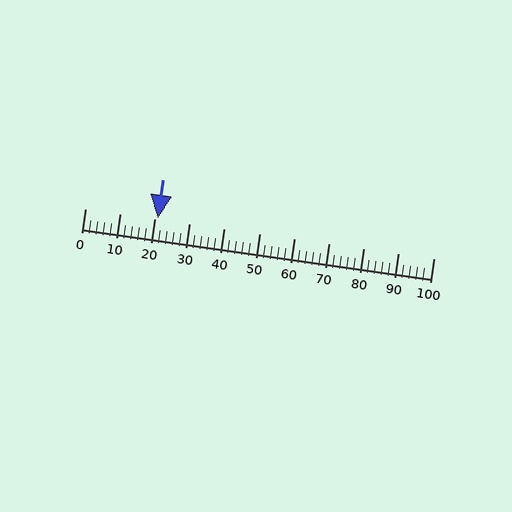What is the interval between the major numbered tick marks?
The major tick marks are spaced 10 units apart.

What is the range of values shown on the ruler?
The ruler shows values from 0 to 100.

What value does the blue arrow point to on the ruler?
The blue arrow points to approximately 21.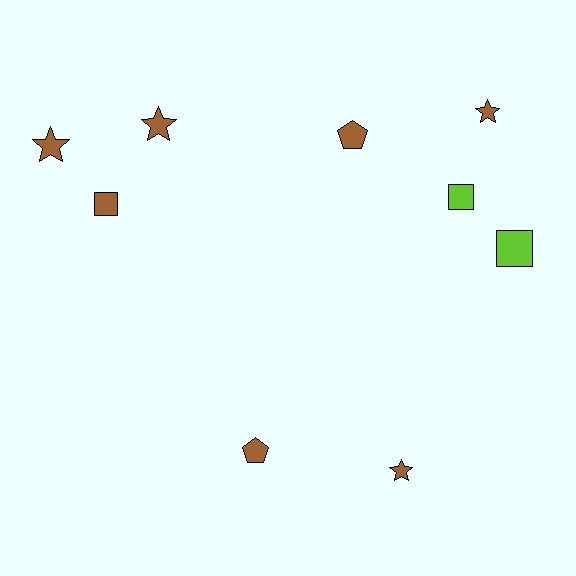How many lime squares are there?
There are 2 lime squares.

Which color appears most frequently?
Brown, with 7 objects.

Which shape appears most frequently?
Star, with 4 objects.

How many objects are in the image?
There are 9 objects.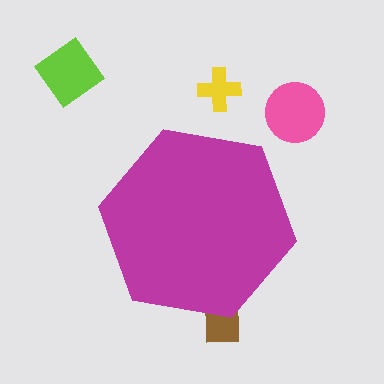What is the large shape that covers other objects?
A magenta hexagon.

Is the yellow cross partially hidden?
No, the yellow cross is fully visible.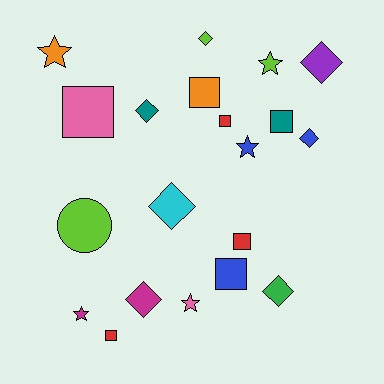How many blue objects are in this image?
There are 3 blue objects.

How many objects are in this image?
There are 20 objects.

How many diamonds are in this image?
There are 7 diamonds.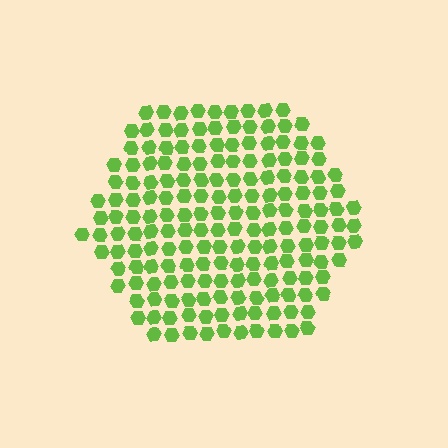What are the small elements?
The small elements are hexagons.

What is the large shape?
The large shape is a hexagon.